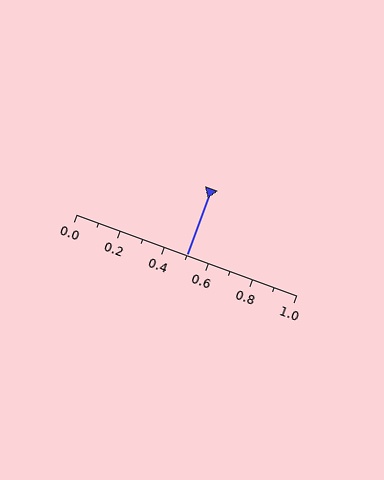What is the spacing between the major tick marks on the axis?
The major ticks are spaced 0.2 apart.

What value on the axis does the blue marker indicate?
The marker indicates approximately 0.5.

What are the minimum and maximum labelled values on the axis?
The axis runs from 0.0 to 1.0.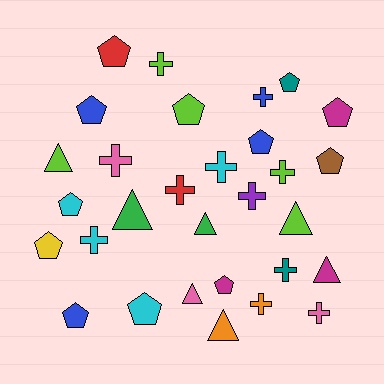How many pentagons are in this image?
There are 12 pentagons.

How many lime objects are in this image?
There are 5 lime objects.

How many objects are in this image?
There are 30 objects.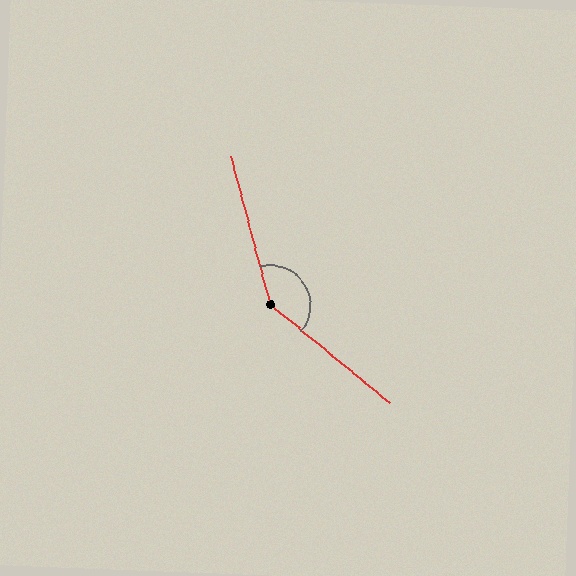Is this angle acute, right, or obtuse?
It is obtuse.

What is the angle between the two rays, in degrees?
Approximately 144 degrees.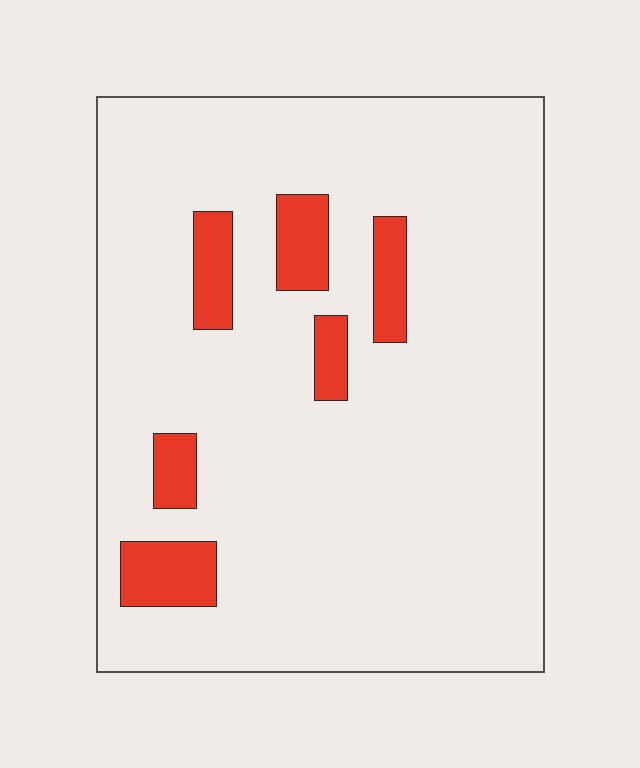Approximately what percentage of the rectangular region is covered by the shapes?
Approximately 10%.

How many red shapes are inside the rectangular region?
6.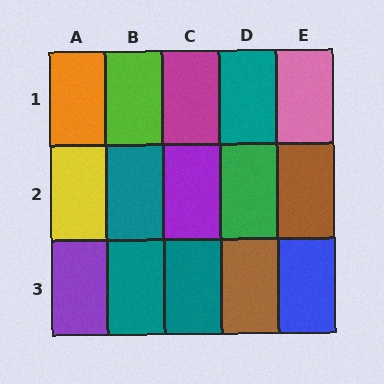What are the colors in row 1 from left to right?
Orange, lime, magenta, teal, pink.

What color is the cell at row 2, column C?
Purple.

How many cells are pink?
1 cell is pink.